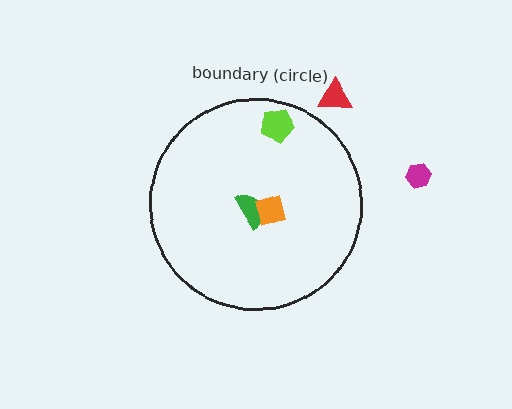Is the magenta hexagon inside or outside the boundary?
Outside.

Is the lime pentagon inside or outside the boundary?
Inside.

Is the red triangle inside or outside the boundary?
Outside.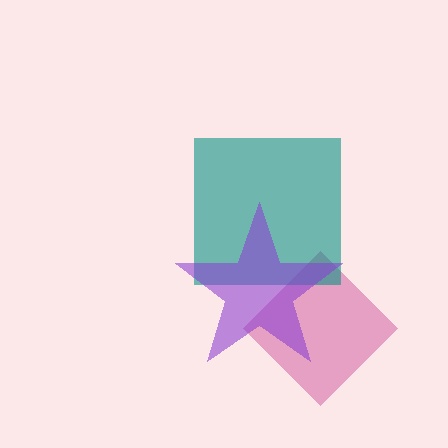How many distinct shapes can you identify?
There are 3 distinct shapes: a magenta diamond, a teal square, a purple star.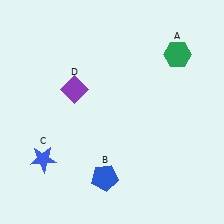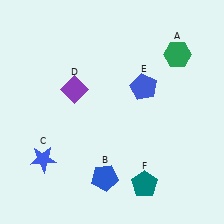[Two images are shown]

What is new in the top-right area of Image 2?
A blue pentagon (E) was added in the top-right area of Image 2.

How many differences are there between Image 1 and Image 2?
There are 2 differences between the two images.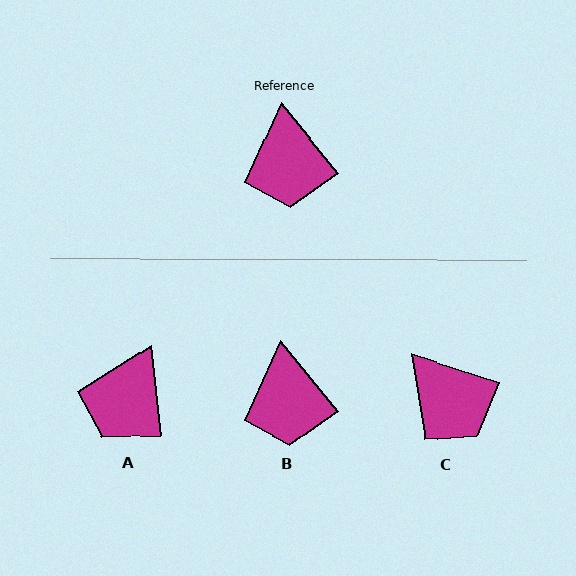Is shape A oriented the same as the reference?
No, it is off by about 33 degrees.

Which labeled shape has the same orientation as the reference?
B.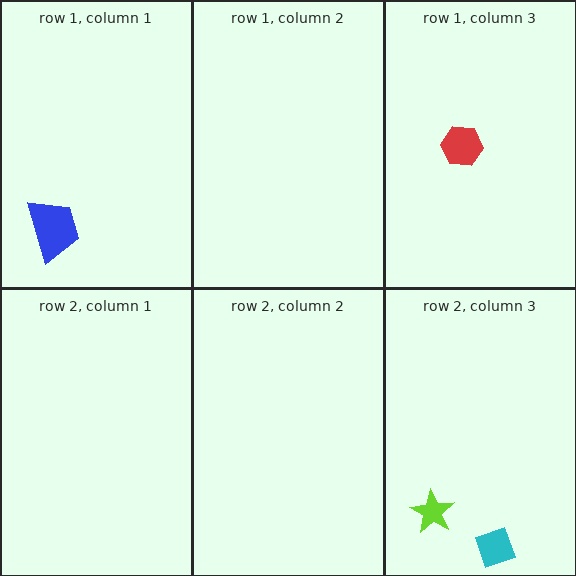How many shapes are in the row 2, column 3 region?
2.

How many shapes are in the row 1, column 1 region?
1.